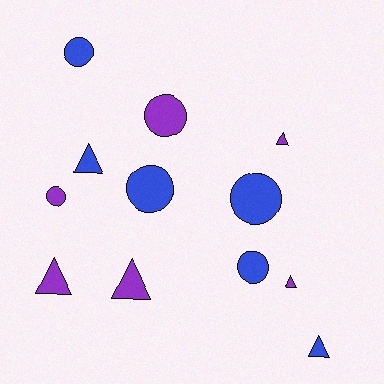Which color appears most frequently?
Blue, with 6 objects.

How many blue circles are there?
There are 4 blue circles.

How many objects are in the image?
There are 12 objects.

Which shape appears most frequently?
Circle, with 6 objects.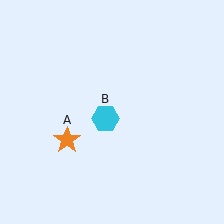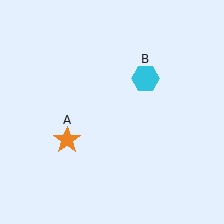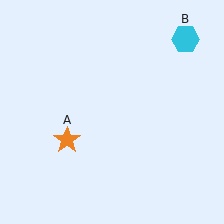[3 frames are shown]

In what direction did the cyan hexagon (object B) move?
The cyan hexagon (object B) moved up and to the right.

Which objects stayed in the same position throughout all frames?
Orange star (object A) remained stationary.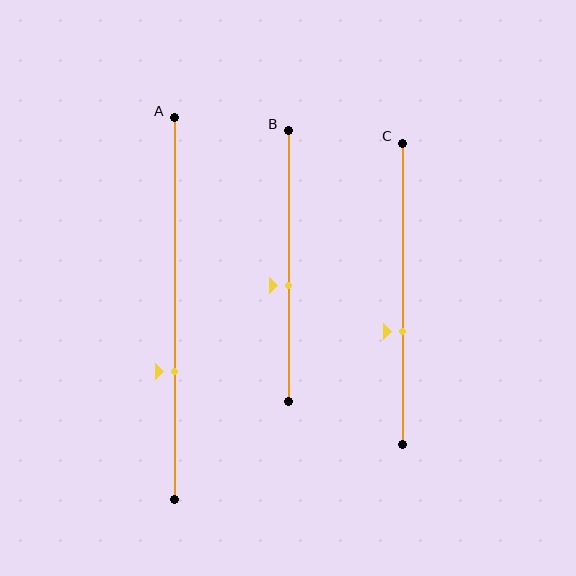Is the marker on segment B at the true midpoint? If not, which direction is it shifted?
No, the marker on segment B is shifted downward by about 7% of the segment length.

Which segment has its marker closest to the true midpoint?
Segment B has its marker closest to the true midpoint.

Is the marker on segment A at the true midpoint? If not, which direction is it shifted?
No, the marker on segment A is shifted downward by about 16% of the segment length.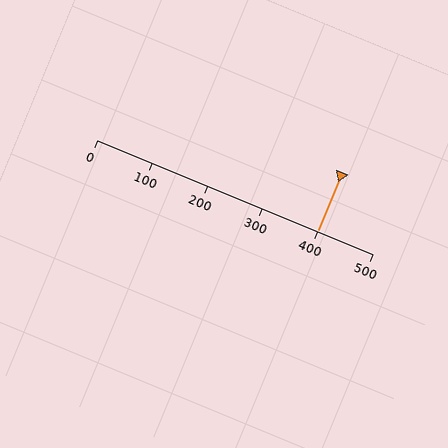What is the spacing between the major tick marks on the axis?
The major ticks are spaced 100 apart.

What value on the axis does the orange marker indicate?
The marker indicates approximately 400.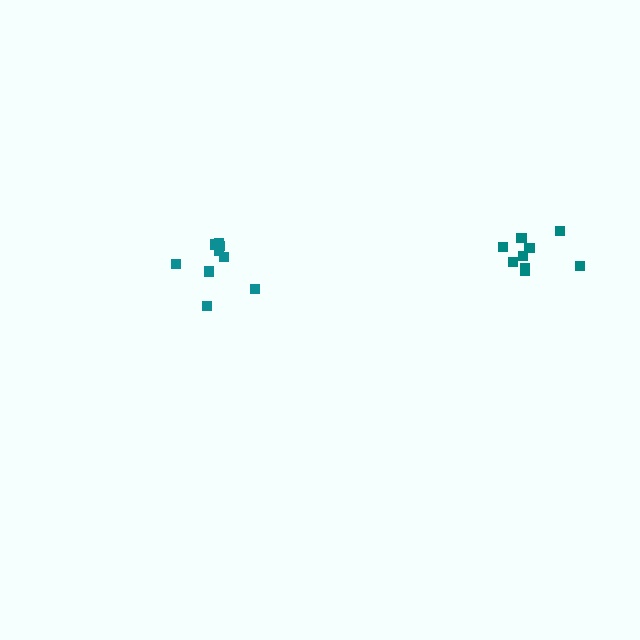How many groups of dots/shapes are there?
There are 2 groups.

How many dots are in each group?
Group 1: 9 dots, Group 2: 9 dots (18 total).